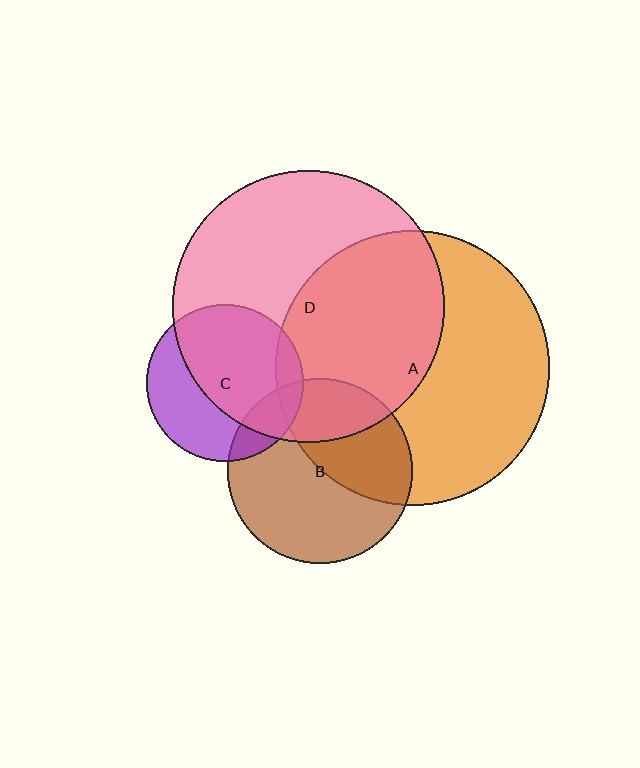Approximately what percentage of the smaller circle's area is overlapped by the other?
Approximately 40%.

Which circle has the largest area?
Circle A (orange).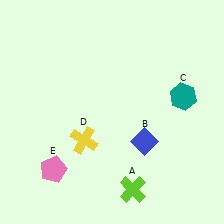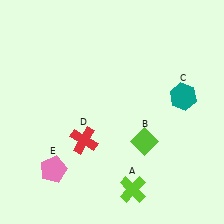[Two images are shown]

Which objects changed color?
B changed from blue to lime. D changed from yellow to red.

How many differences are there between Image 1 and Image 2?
There are 2 differences between the two images.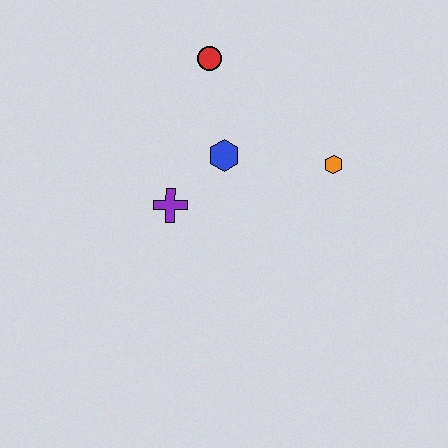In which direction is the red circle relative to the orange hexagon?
The red circle is to the left of the orange hexagon.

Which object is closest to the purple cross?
The blue hexagon is closest to the purple cross.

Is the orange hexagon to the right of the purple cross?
Yes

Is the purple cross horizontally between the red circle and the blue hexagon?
No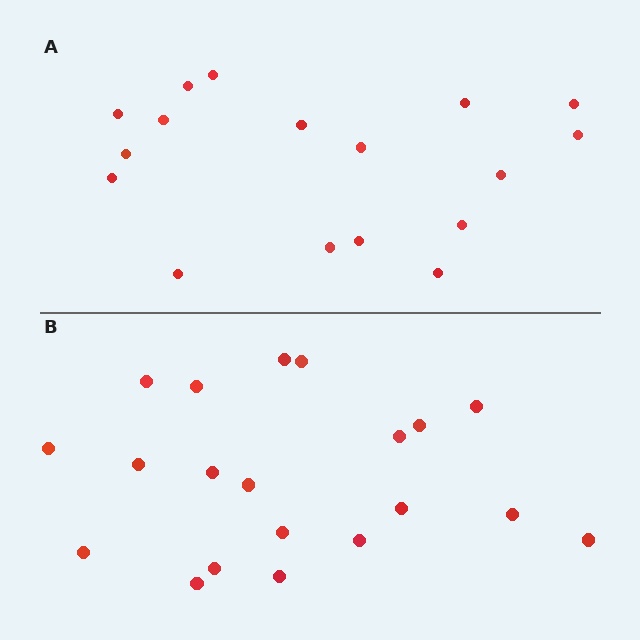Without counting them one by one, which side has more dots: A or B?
Region B (the bottom region) has more dots.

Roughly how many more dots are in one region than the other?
Region B has just a few more — roughly 2 or 3 more dots than region A.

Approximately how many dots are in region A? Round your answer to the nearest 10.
About 20 dots. (The exact count is 17, which rounds to 20.)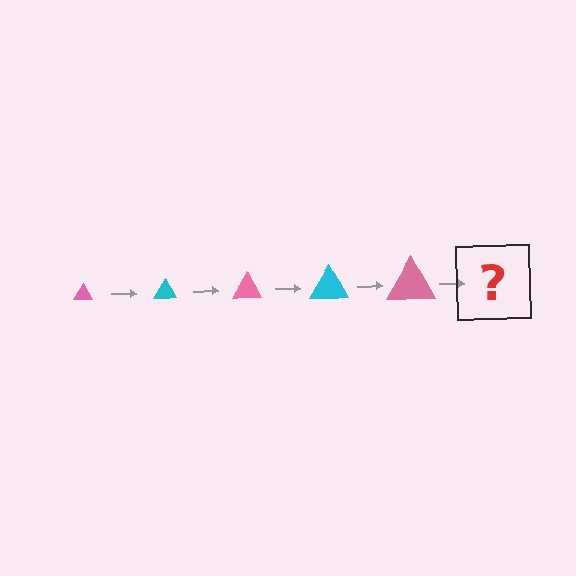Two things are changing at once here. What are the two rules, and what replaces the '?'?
The two rules are that the triangle grows larger each step and the color cycles through pink and cyan. The '?' should be a cyan triangle, larger than the previous one.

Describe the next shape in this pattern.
It should be a cyan triangle, larger than the previous one.